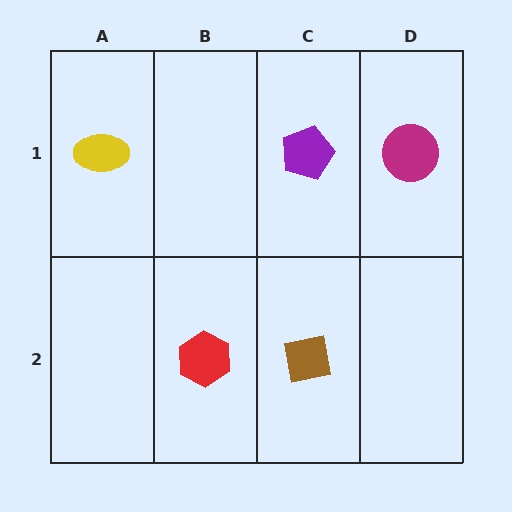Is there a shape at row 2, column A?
No, that cell is empty.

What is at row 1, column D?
A magenta circle.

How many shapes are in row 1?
3 shapes.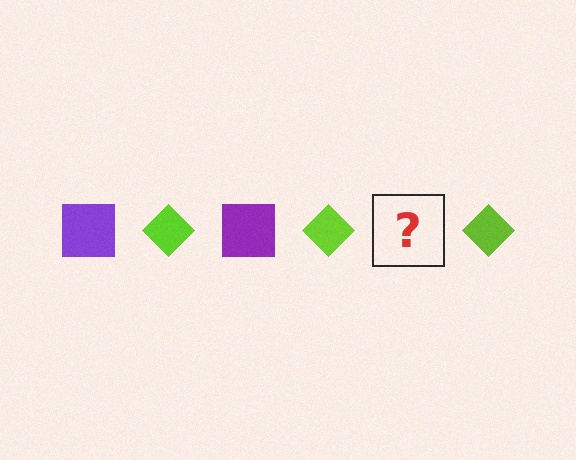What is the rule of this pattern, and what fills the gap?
The rule is that the pattern alternates between purple square and lime diamond. The gap should be filled with a purple square.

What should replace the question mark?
The question mark should be replaced with a purple square.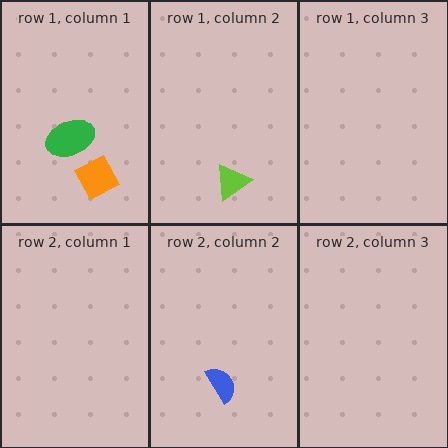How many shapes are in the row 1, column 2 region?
1.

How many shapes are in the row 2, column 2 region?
1.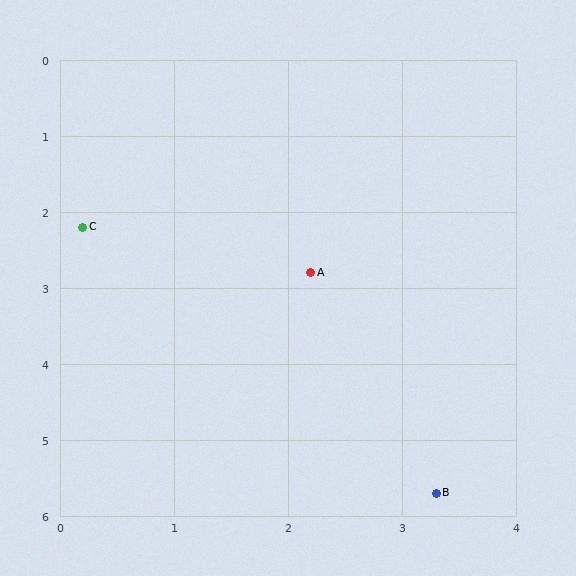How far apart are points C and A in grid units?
Points C and A are about 2.1 grid units apart.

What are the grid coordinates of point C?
Point C is at approximately (0.2, 2.2).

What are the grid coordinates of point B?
Point B is at approximately (3.3, 5.7).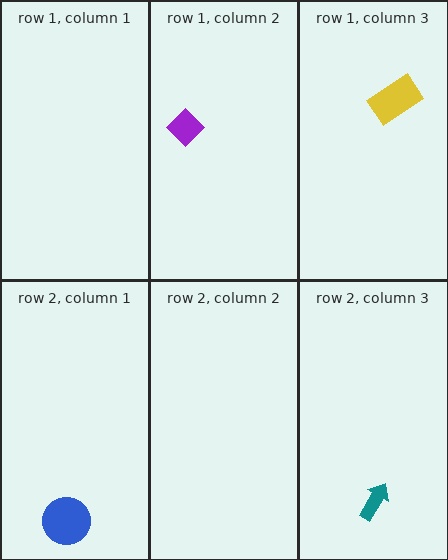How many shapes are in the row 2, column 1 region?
1.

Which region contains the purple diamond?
The row 1, column 2 region.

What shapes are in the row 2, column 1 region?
The blue circle.